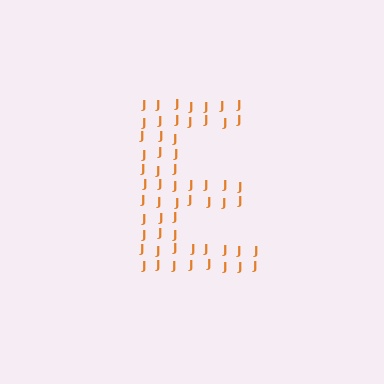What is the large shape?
The large shape is the letter E.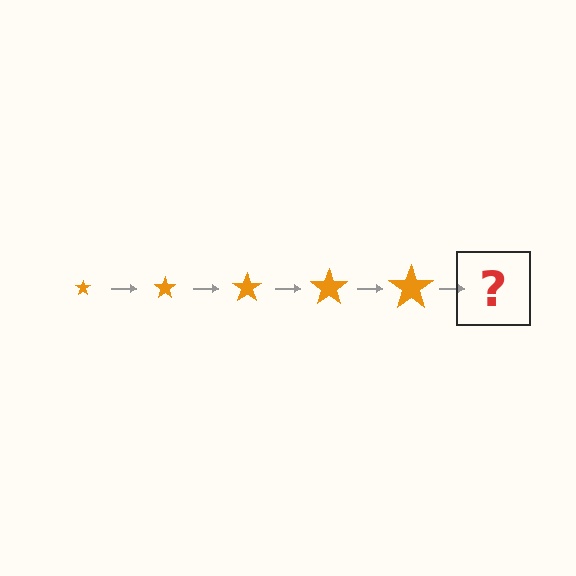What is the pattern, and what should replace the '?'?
The pattern is that the star gets progressively larger each step. The '?' should be an orange star, larger than the previous one.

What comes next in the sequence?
The next element should be an orange star, larger than the previous one.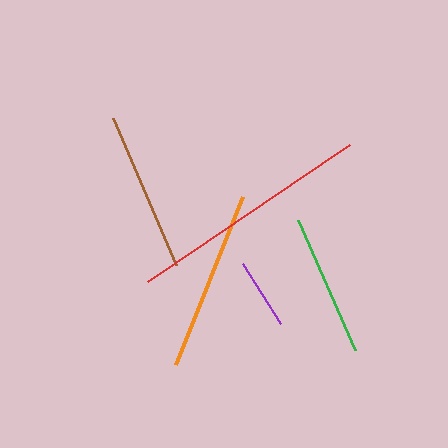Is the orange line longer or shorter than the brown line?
The orange line is longer than the brown line.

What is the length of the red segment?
The red segment is approximately 244 pixels long.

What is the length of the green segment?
The green segment is approximately 142 pixels long.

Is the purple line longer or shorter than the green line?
The green line is longer than the purple line.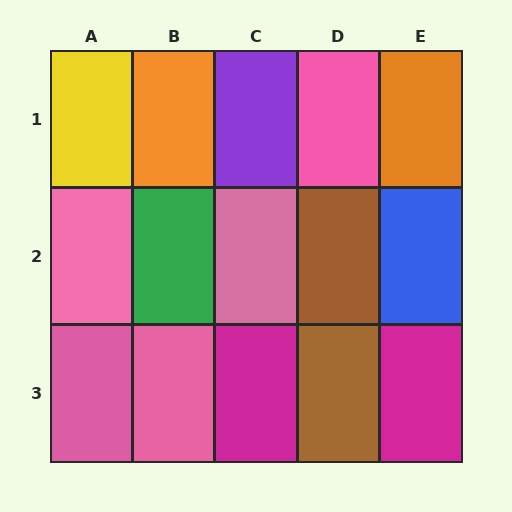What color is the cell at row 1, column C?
Purple.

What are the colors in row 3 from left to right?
Pink, pink, magenta, brown, magenta.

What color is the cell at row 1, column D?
Pink.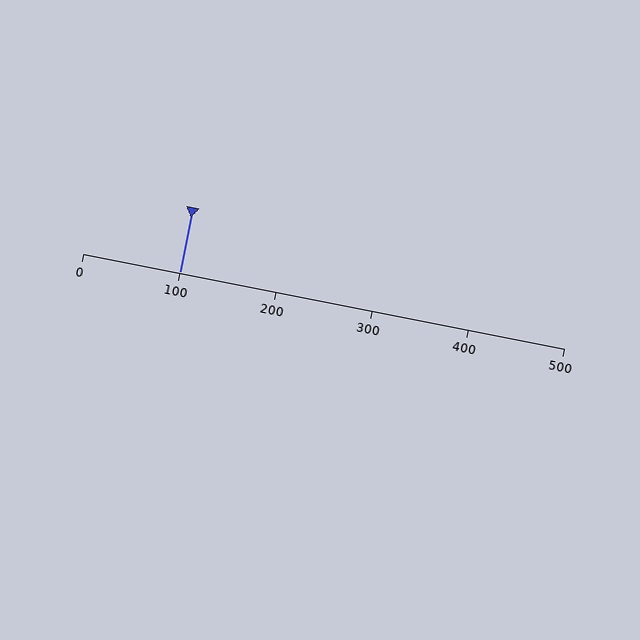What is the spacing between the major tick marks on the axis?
The major ticks are spaced 100 apart.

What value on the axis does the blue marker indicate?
The marker indicates approximately 100.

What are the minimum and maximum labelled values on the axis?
The axis runs from 0 to 500.